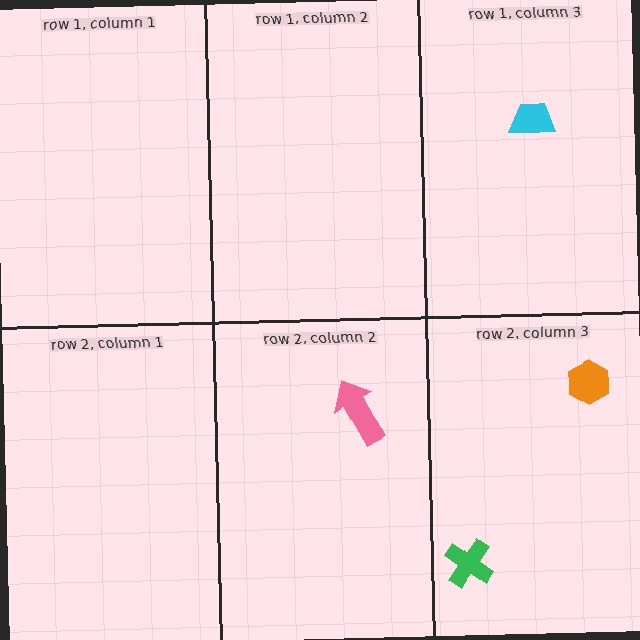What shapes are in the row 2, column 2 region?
The pink arrow.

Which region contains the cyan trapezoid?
The row 1, column 3 region.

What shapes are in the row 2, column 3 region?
The green cross, the orange hexagon.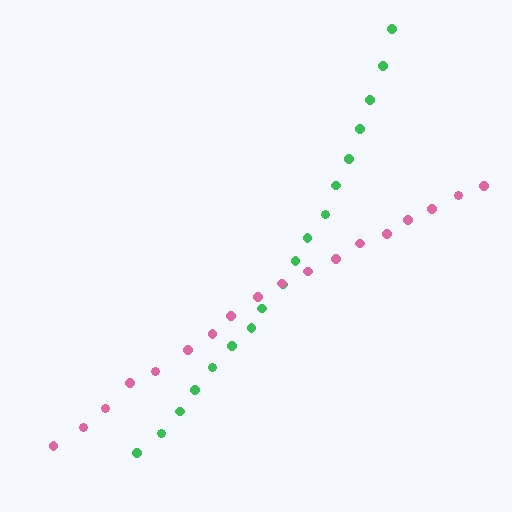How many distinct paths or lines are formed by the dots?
There are 2 distinct paths.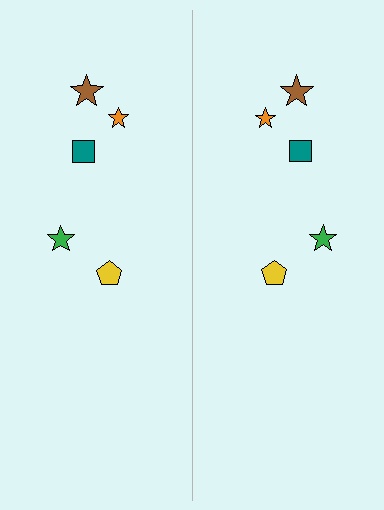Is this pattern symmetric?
Yes, this pattern has bilateral (reflection) symmetry.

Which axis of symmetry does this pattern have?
The pattern has a vertical axis of symmetry running through the center of the image.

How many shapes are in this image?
There are 10 shapes in this image.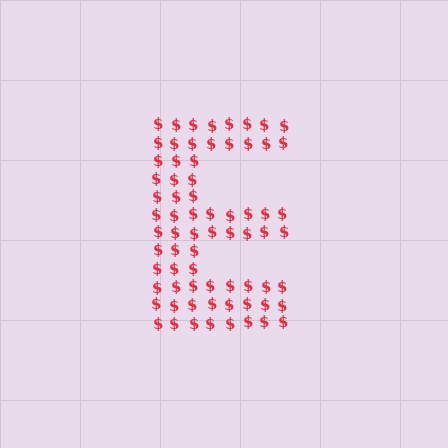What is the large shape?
The large shape is the letter E.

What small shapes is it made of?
It is made of small dollar signs.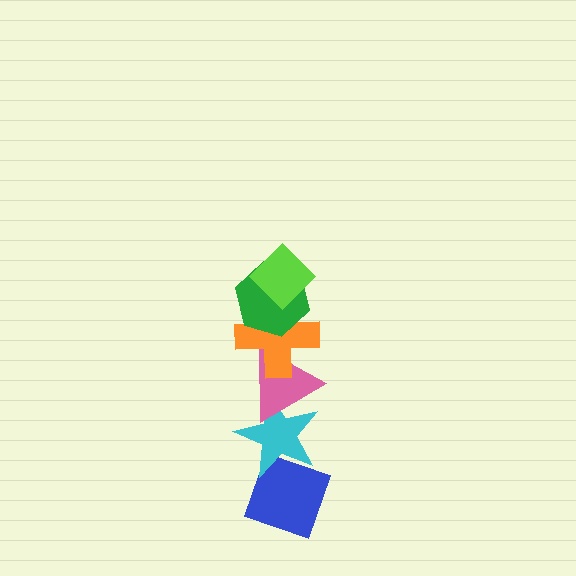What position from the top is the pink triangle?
The pink triangle is 4th from the top.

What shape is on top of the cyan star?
The pink triangle is on top of the cyan star.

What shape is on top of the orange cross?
The green hexagon is on top of the orange cross.